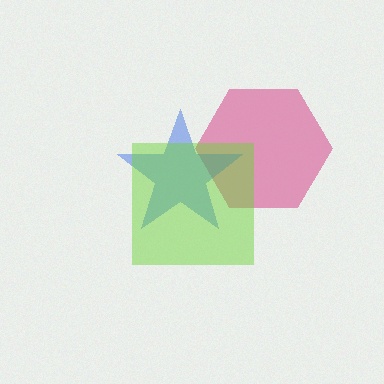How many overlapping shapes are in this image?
There are 3 overlapping shapes in the image.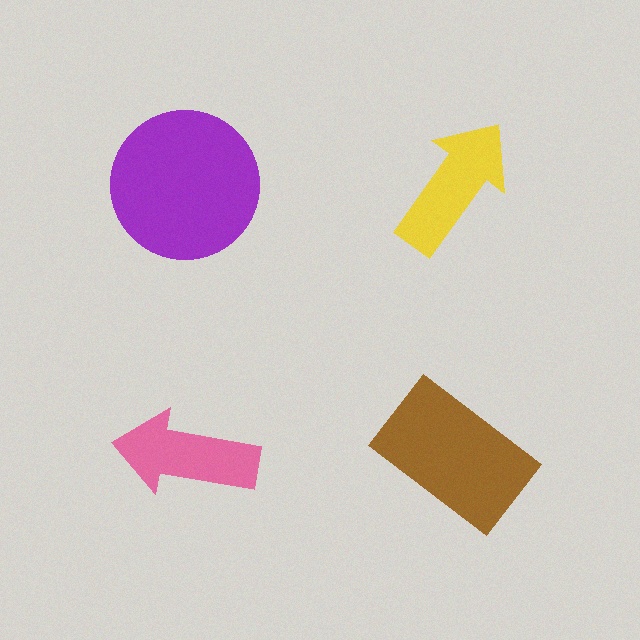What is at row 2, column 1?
A pink arrow.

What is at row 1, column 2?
A yellow arrow.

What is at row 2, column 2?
A brown rectangle.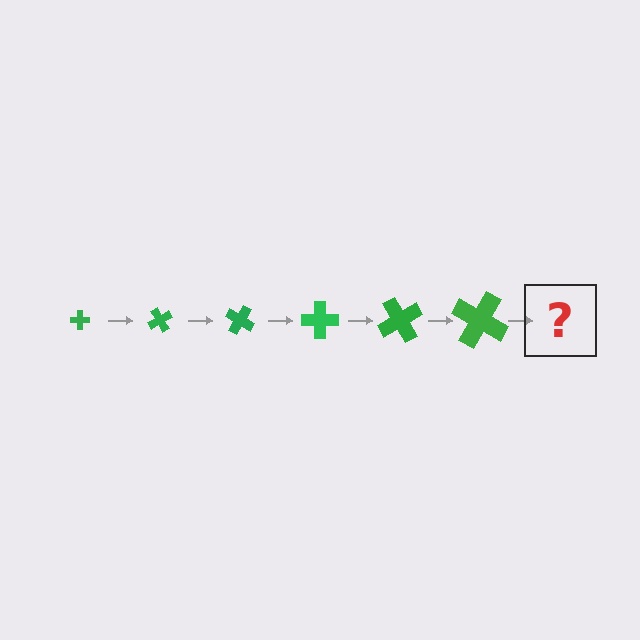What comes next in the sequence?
The next element should be a cross, larger than the previous one and rotated 360 degrees from the start.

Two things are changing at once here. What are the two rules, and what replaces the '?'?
The two rules are that the cross grows larger each step and it rotates 60 degrees each step. The '?' should be a cross, larger than the previous one and rotated 360 degrees from the start.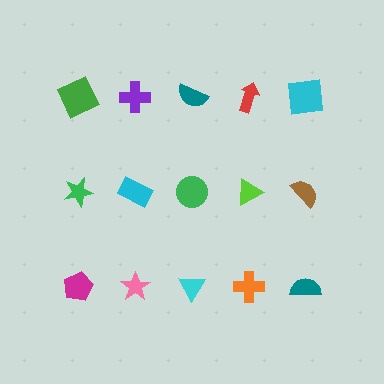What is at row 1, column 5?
A cyan square.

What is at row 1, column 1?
A green square.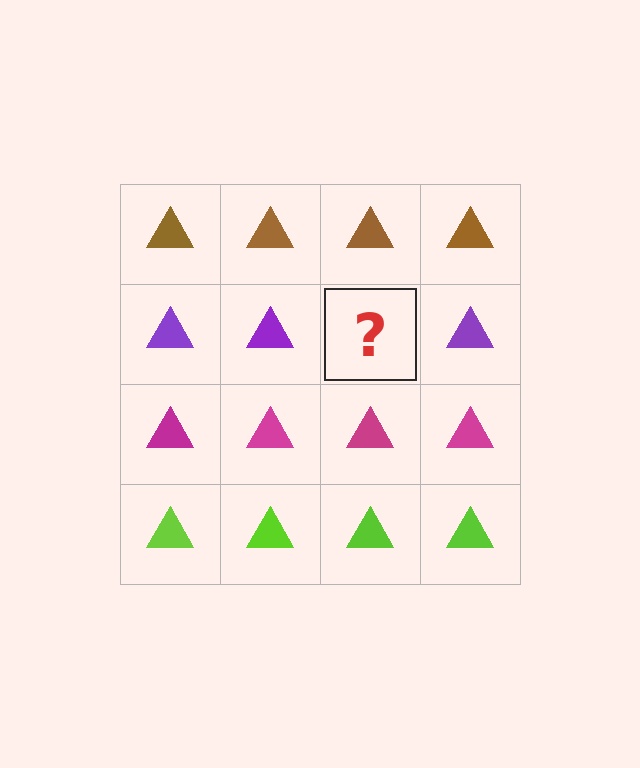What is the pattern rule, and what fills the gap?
The rule is that each row has a consistent color. The gap should be filled with a purple triangle.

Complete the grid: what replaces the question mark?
The question mark should be replaced with a purple triangle.